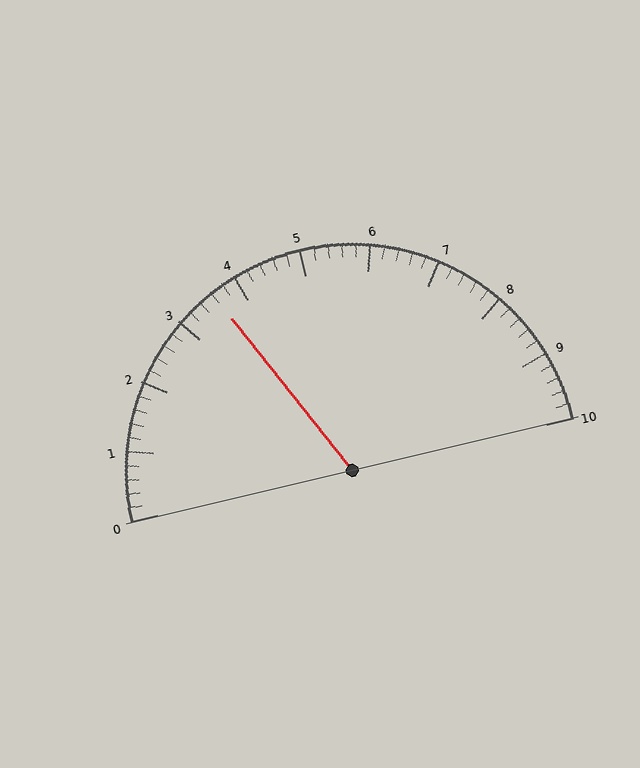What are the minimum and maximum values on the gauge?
The gauge ranges from 0 to 10.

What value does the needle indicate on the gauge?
The needle indicates approximately 3.6.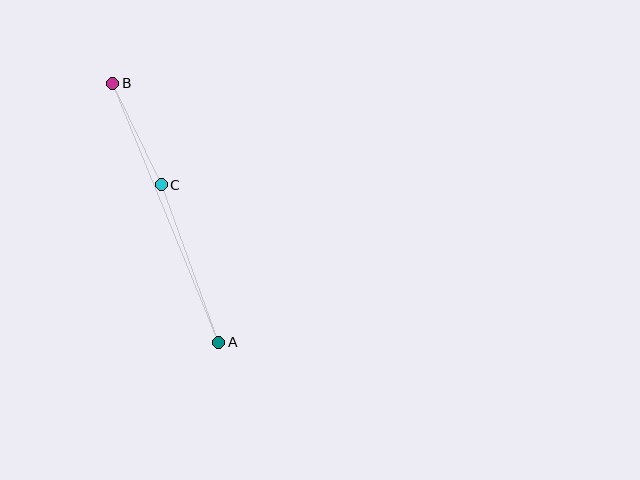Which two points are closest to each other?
Points B and C are closest to each other.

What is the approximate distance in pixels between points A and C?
The distance between A and C is approximately 167 pixels.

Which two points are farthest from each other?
Points A and B are farthest from each other.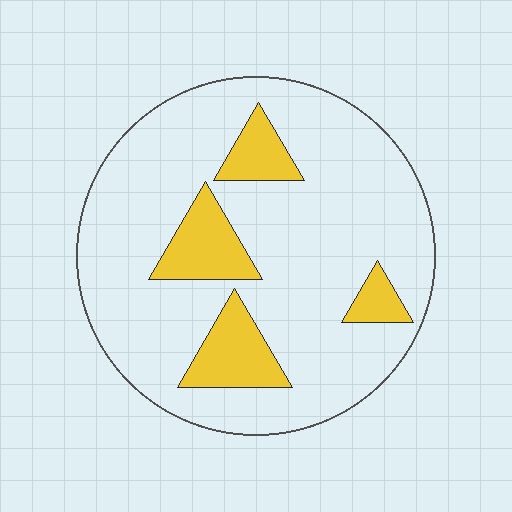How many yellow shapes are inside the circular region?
4.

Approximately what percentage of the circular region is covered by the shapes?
Approximately 15%.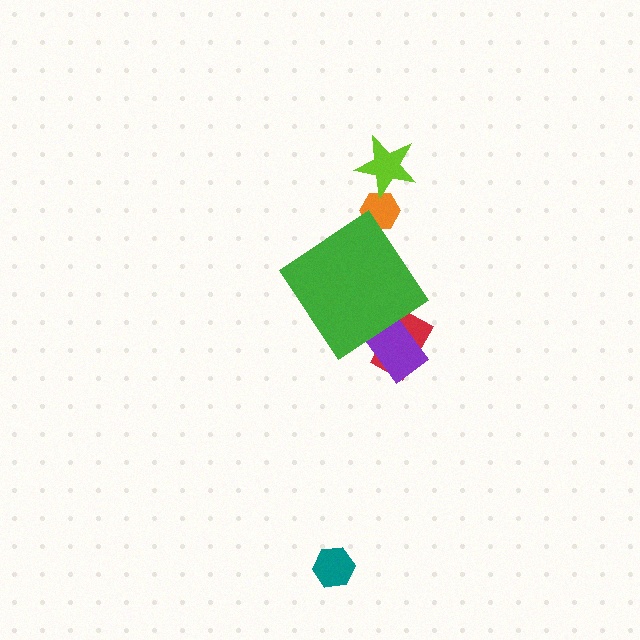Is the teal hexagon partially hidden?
No, the teal hexagon is fully visible.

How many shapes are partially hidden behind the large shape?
3 shapes are partially hidden.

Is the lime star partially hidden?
No, the lime star is fully visible.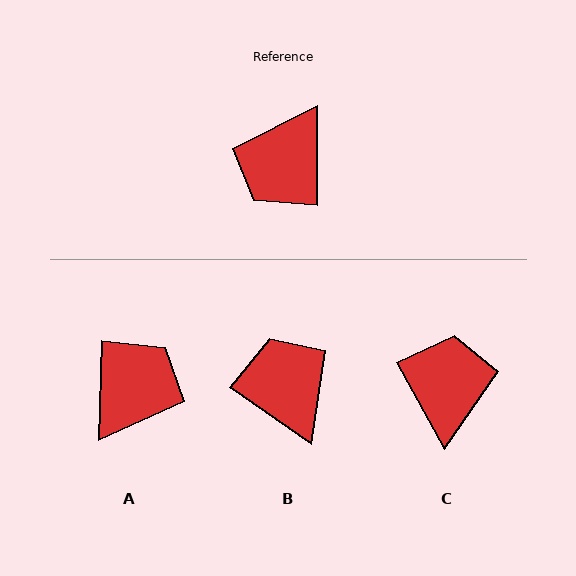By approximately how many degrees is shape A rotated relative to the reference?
Approximately 178 degrees counter-clockwise.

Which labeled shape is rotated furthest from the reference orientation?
A, about 178 degrees away.